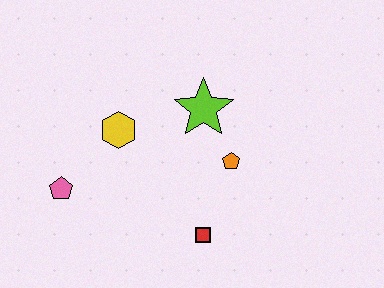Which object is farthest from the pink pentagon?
The orange pentagon is farthest from the pink pentagon.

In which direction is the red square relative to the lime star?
The red square is below the lime star.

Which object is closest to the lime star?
The orange pentagon is closest to the lime star.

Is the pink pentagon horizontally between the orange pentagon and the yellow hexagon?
No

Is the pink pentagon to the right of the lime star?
No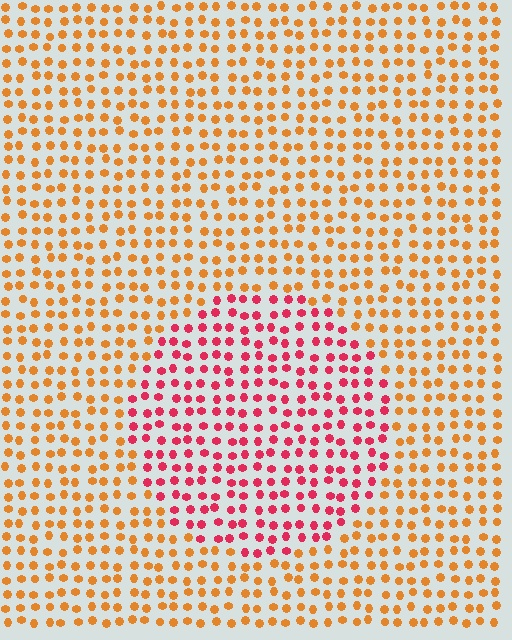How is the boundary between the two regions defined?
The boundary is defined purely by a slight shift in hue (about 45 degrees). Spacing, size, and orientation are identical on both sides.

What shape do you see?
I see a circle.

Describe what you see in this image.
The image is filled with small orange elements in a uniform arrangement. A circle-shaped region is visible where the elements are tinted to a slightly different hue, forming a subtle color boundary.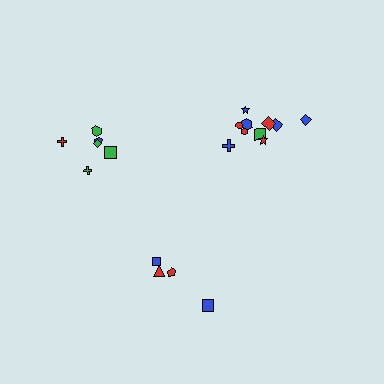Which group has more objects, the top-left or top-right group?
The top-right group.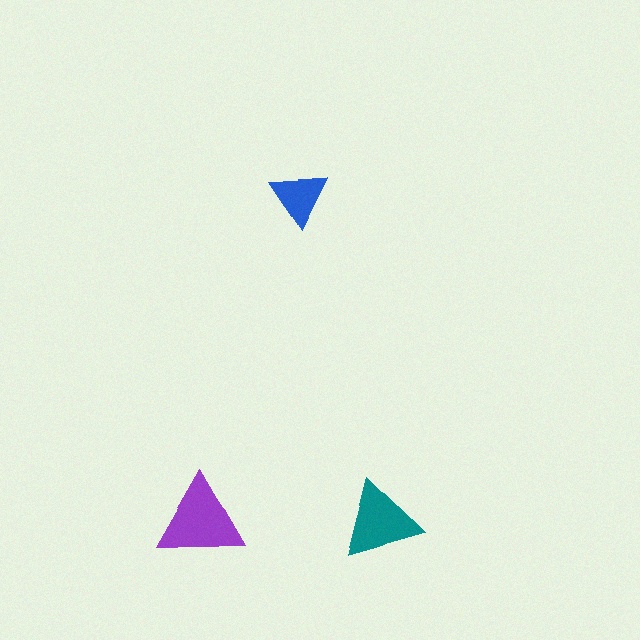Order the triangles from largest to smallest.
the purple one, the teal one, the blue one.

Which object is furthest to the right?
The teal triangle is rightmost.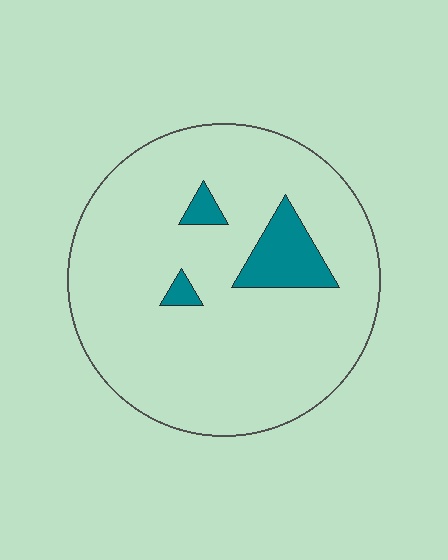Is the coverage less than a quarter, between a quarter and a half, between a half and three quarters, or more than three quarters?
Less than a quarter.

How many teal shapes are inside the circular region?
3.